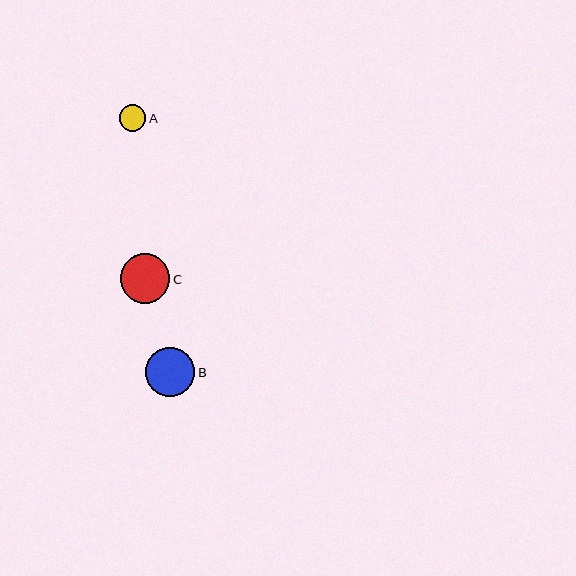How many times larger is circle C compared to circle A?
Circle C is approximately 1.9 times the size of circle A.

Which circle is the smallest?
Circle A is the smallest with a size of approximately 27 pixels.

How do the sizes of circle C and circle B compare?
Circle C and circle B are approximately the same size.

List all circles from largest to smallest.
From largest to smallest: C, B, A.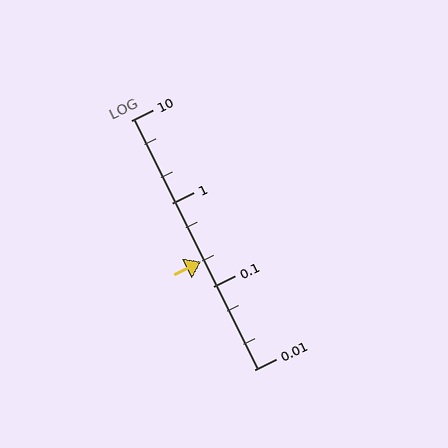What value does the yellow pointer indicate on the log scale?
The pointer indicates approximately 0.2.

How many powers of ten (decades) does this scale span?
The scale spans 3 decades, from 0.01 to 10.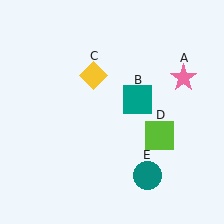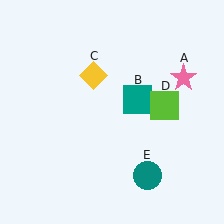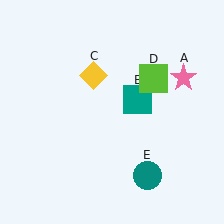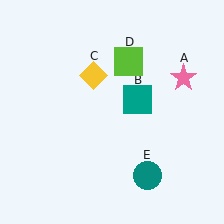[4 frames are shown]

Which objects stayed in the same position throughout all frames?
Pink star (object A) and teal square (object B) and yellow diamond (object C) and teal circle (object E) remained stationary.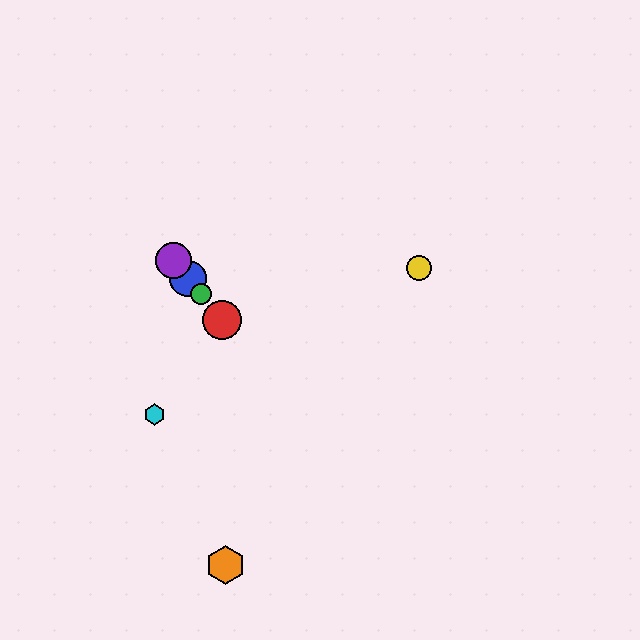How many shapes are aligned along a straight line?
4 shapes (the red circle, the blue circle, the green circle, the purple circle) are aligned along a straight line.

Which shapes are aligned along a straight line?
The red circle, the blue circle, the green circle, the purple circle are aligned along a straight line.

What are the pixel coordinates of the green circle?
The green circle is at (201, 294).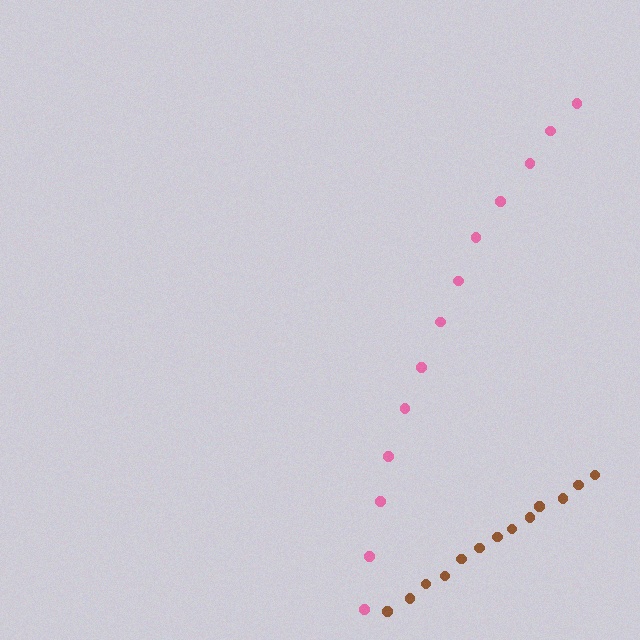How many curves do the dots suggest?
There are 2 distinct paths.